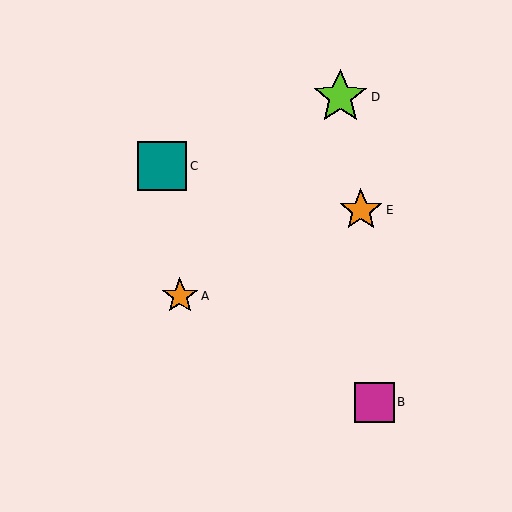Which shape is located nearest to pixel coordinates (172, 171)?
The teal square (labeled C) at (162, 166) is nearest to that location.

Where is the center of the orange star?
The center of the orange star is at (180, 296).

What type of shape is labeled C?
Shape C is a teal square.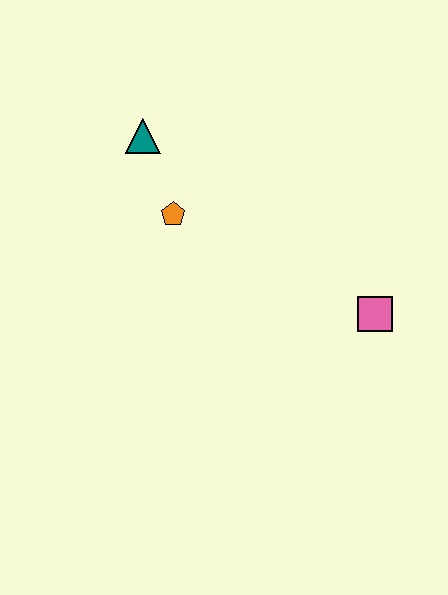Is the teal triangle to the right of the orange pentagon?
No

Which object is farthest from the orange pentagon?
The pink square is farthest from the orange pentagon.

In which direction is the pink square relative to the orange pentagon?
The pink square is to the right of the orange pentagon.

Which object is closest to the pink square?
The orange pentagon is closest to the pink square.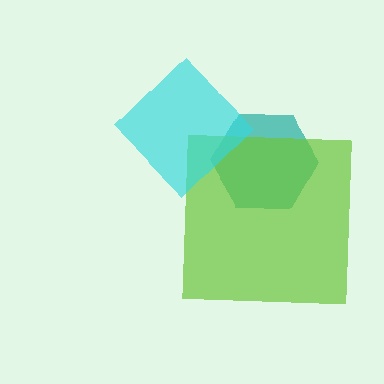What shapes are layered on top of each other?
The layered shapes are: a teal hexagon, a lime square, a cyan diamond.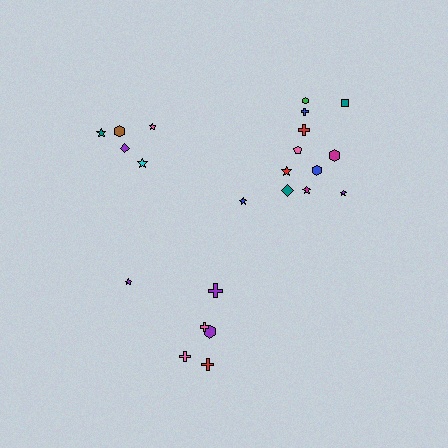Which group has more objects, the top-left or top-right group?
The top-right group.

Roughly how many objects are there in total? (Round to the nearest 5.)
Roughly 25 objects in total.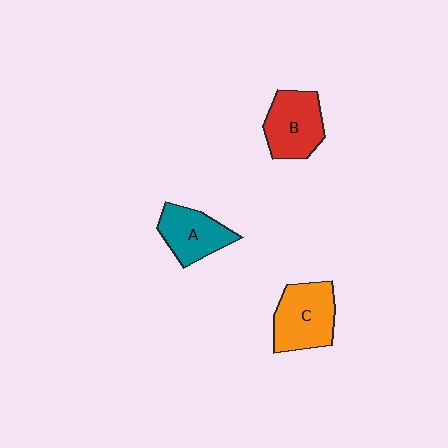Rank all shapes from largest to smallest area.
From largest to smallest: C (orange), B (red), A (teal).